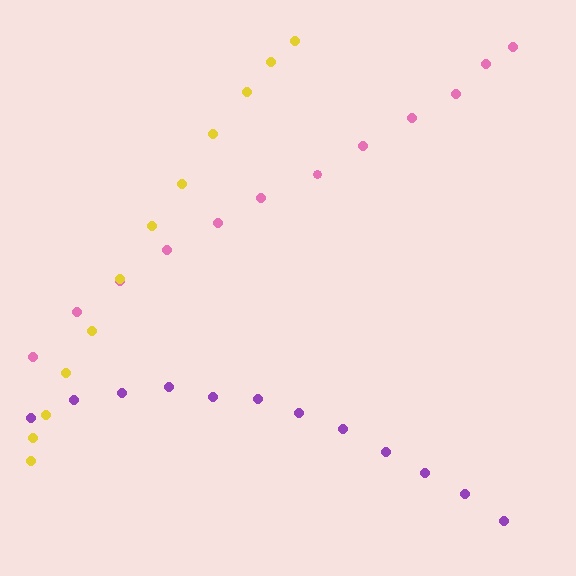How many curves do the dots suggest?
There are 3 distinct paths.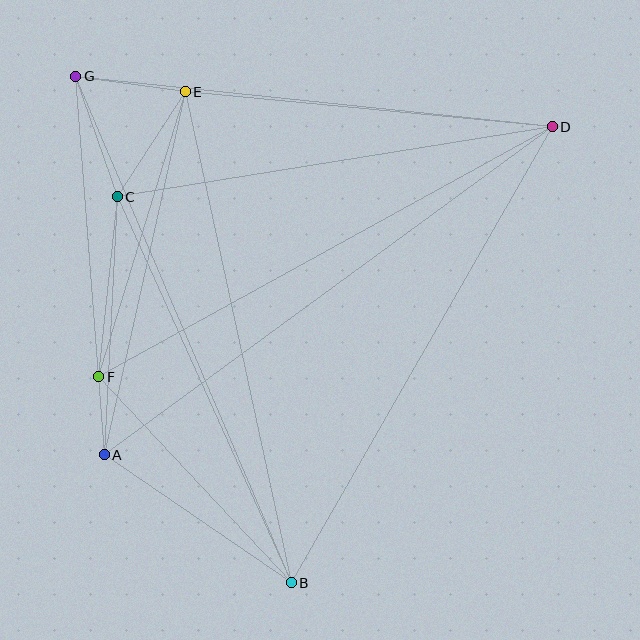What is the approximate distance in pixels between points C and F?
The distance between C and F is approximately 181 pixels.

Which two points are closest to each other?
Points A and F are closest to each other.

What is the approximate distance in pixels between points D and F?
The distance between D and F is approximately 518 pixels.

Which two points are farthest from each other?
Points A and D are farthest from each other.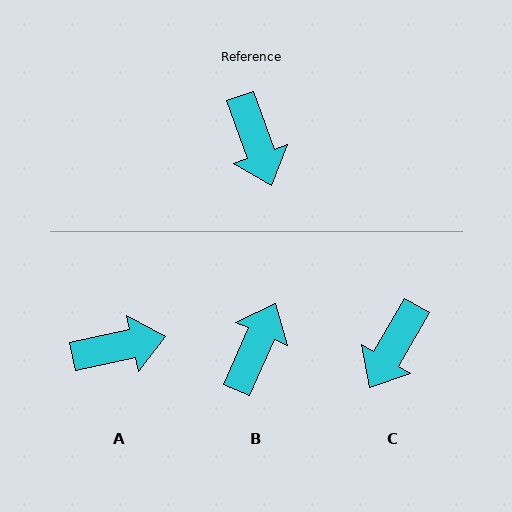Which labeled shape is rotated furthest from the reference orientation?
B, about 137 degrees away.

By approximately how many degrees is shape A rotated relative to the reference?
Approximately 83 degrees counter-clockwise.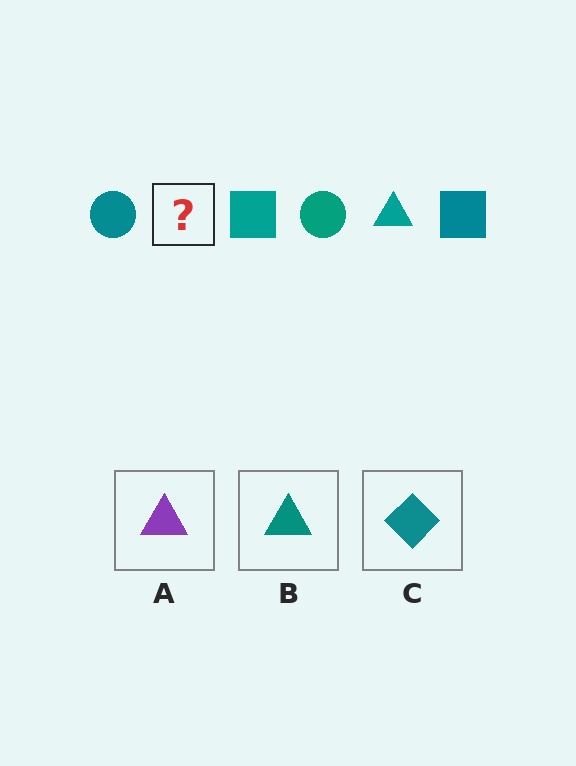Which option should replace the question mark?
Option B.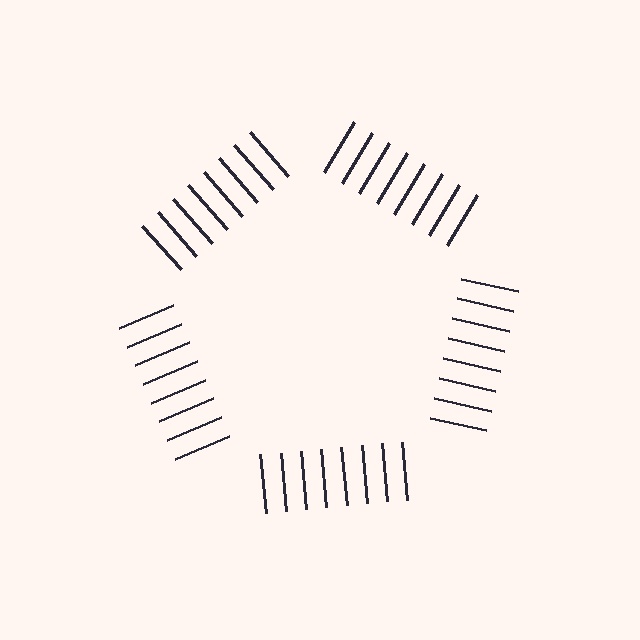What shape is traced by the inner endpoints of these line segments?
An illusory pentagon — the line segments terminate on its edges but no continuous stroke is drawn.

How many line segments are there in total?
40 — 8 along each of the 5 edges.